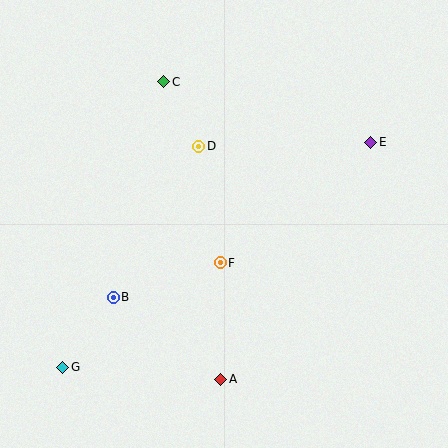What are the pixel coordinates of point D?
Point D is at (199, 146).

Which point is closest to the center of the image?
Point F at (220, 263) is closest to the center.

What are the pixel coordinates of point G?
Point G is at (63, 367).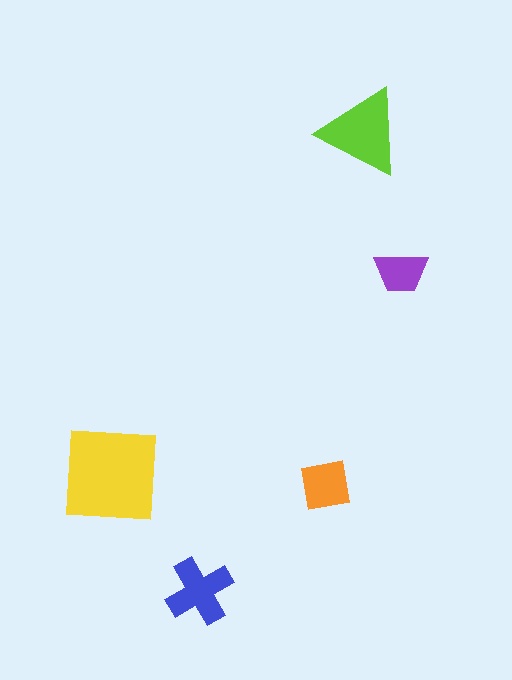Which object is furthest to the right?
The purple trapezoid is rightmost.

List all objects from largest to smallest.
The yellow square, the lime triangle, the blue cross, the orange square, the purple trapezoid.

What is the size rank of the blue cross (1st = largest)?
3rd.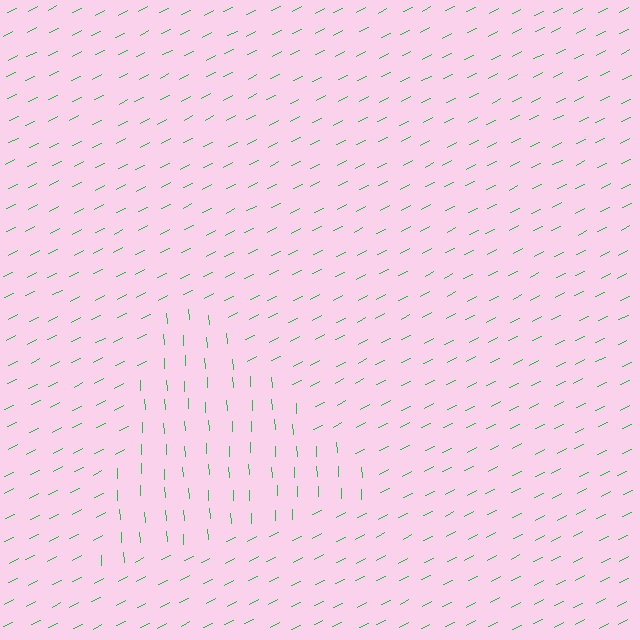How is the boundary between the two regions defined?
The boundary is defined purely by a change in line orientation (approximately 67 degrees difference). All lines are the same color and thickness.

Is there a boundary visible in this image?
Yes, there is a texture boundary formed by a change in line orientation.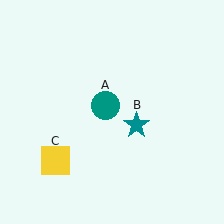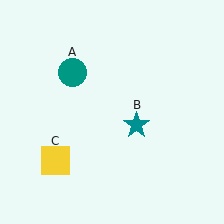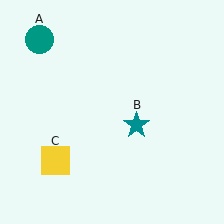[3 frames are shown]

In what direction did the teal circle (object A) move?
The teal circle (object A) moved up and to the left.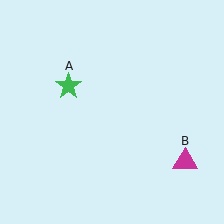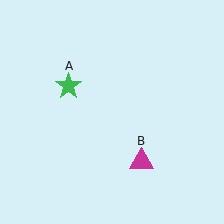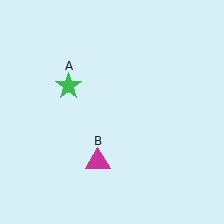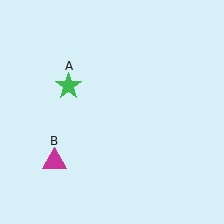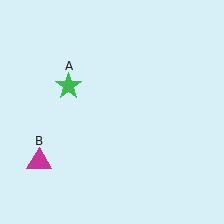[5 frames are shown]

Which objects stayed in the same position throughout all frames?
Green star (object A) remained stationary.